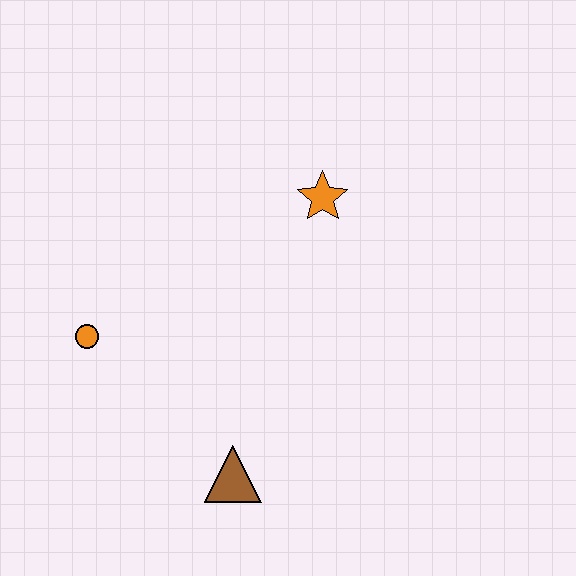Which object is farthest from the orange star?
The brown triangle is farthest from the orange star.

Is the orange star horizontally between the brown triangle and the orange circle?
No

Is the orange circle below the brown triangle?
No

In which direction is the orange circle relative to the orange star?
The orange circle is to the left of the orange star.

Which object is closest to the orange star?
The orange circle is closest to the orange star.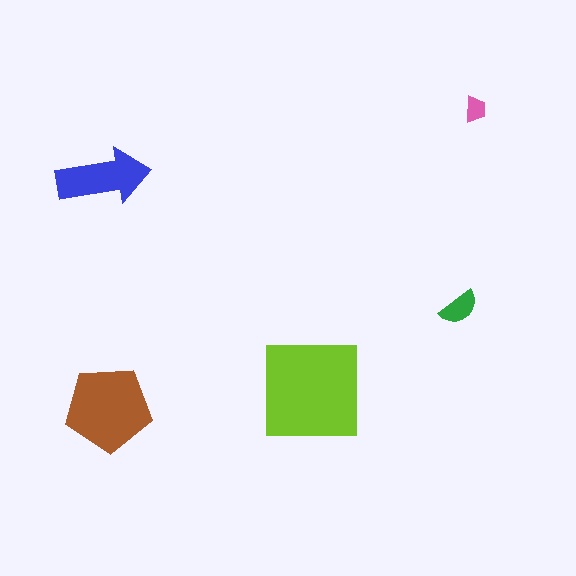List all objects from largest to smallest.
The lime square, the brown pentagon, the blue arrow, the green semicircle, the pink trapezoid.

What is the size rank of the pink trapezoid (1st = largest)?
5th.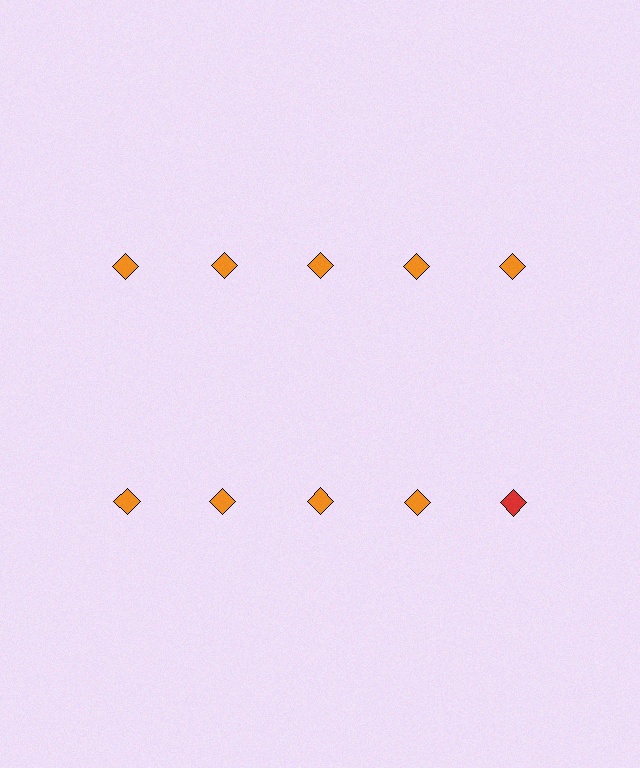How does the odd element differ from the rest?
It has a different color: red instead of orange.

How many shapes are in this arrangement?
There are 10 shapes arranged in a grid pattern.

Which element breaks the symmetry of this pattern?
The red diamond in the second row, rightmost column breaks the symmetry. All other shapes are orange diamonds.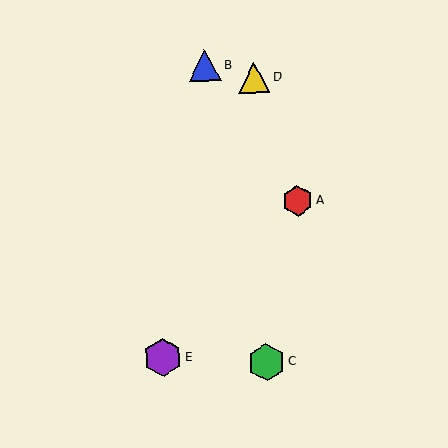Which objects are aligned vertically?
Objects C, D are aligned vertically.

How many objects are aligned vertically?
2 objects (C, D) are aligned vertically.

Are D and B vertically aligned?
No, D is at x≈254 and B is at x≈205.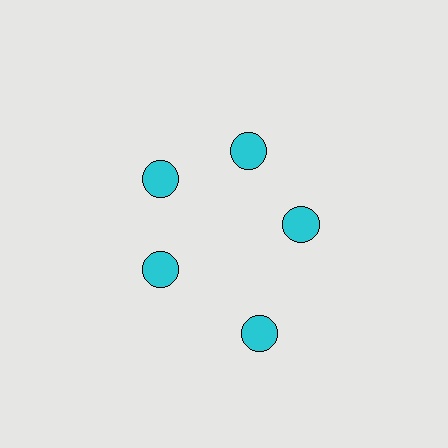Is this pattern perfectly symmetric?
No. The 5 cyan circles are arranged in a ring, but one element near the 5 o'clock position is pushed outward from the center, breaking the 5-fold rotational symmetry.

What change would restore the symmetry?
The symmetry would be restored by moving it inward, back onto the ring so that all 5 circles sit at equal angles and equal distance from the center.